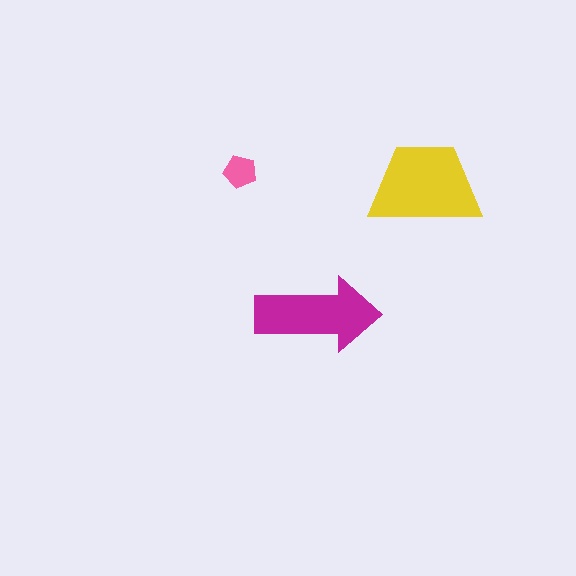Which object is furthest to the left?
The pink pentagon is leftmost.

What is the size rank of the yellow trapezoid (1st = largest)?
1st.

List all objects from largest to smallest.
The yellow trapezoid, the magenta arrow, the pink pentagon.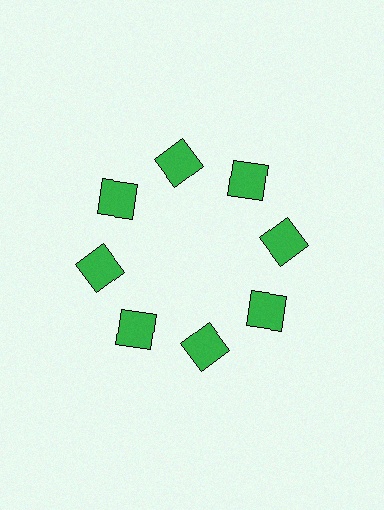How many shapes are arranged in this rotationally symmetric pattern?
There are 8 shapes, arranged in 8 groups of 1.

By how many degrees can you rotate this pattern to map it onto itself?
The pattern maps onto itself every 45 degrees of rotation.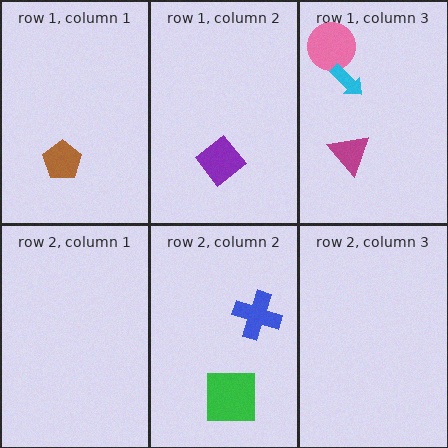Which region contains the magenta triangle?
The row 1, column 3 region.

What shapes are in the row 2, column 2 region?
The blue cross, the green square.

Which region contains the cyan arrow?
The row 1, column 3 region.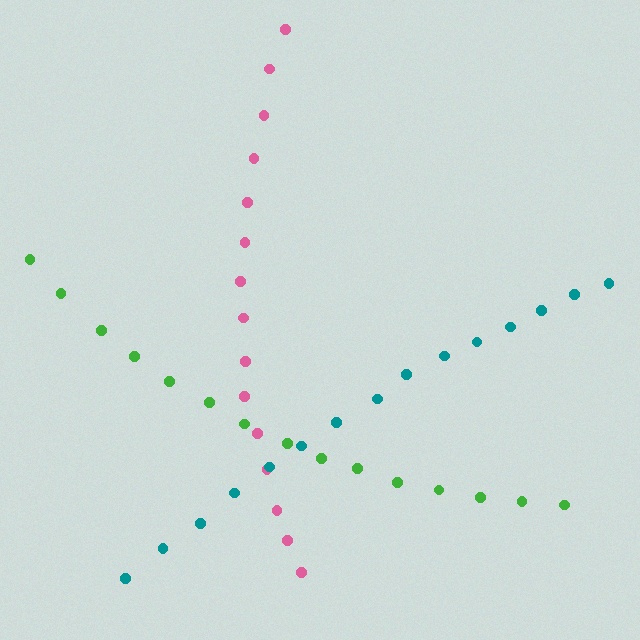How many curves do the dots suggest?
There are 3 distinct paths.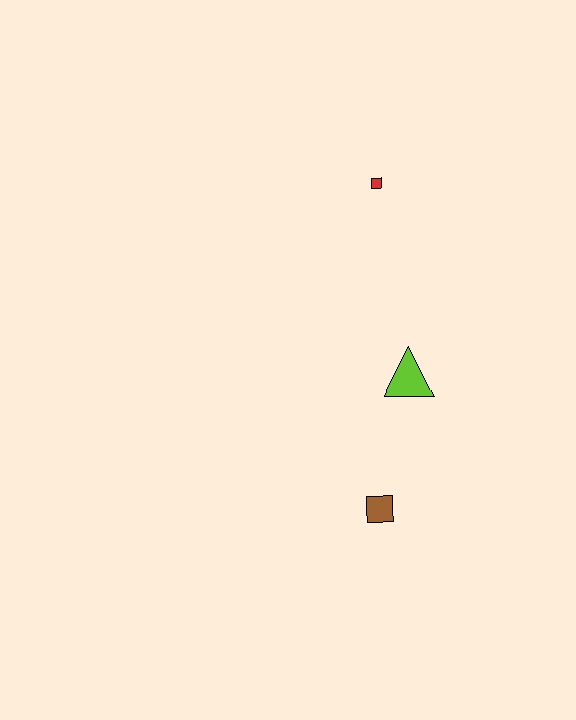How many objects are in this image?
There are 3 objects.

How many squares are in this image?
There are 2 squares.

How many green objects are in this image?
There are no green objects.